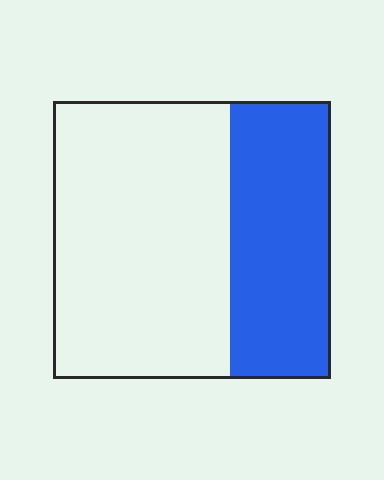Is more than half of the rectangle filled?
No.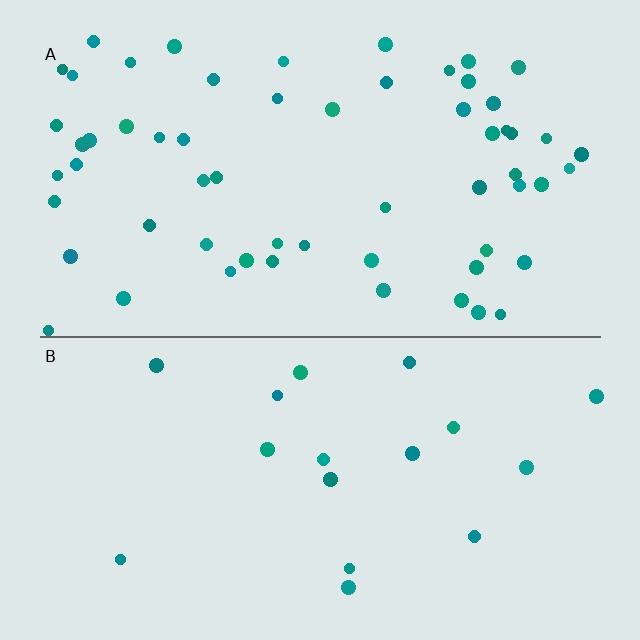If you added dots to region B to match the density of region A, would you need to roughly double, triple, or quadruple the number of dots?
Approximately triple.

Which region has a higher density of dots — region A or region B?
A (the top).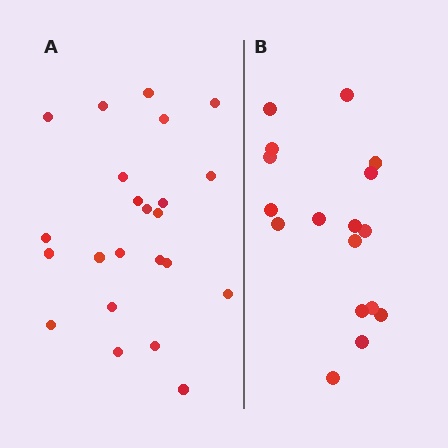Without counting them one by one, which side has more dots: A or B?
Region A (the left region) has more dots.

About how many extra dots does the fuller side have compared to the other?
Region A has about 6 more dots than region B.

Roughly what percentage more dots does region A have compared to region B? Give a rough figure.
About 35% more.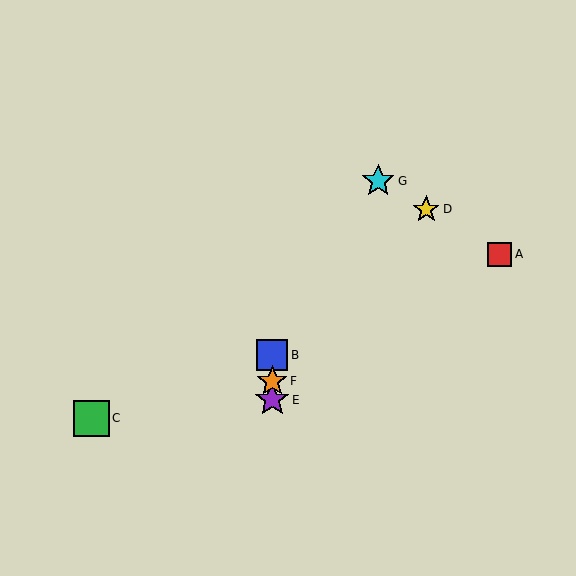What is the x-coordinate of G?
Object G is at x≈378.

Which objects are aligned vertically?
Objects B, E, F are aligned vertically.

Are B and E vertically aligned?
Yes, both are at x≈272.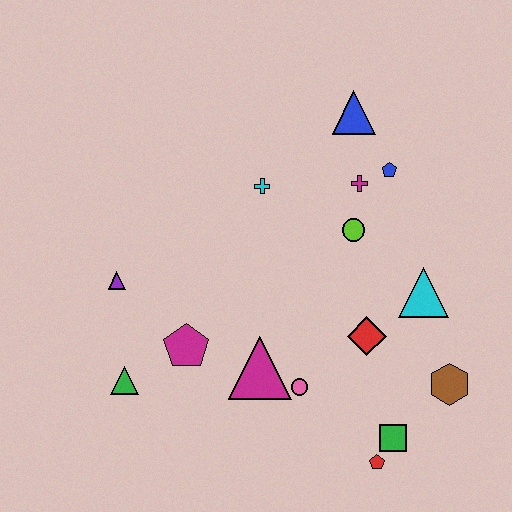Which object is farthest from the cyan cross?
The red pentagon is farthest from the cyan cross.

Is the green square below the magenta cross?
Yes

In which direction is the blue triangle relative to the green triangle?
The blue triangle is above the green triangle.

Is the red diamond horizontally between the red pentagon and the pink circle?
Yes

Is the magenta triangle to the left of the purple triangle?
No